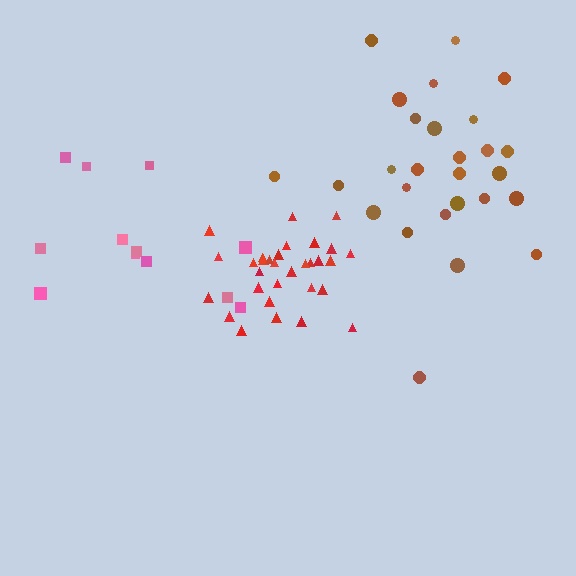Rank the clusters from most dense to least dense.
red, brown, pink.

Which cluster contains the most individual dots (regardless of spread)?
Red (31).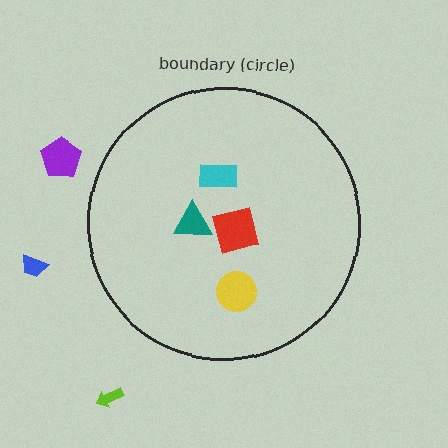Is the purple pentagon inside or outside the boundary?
Outside.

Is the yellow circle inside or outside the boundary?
Inside.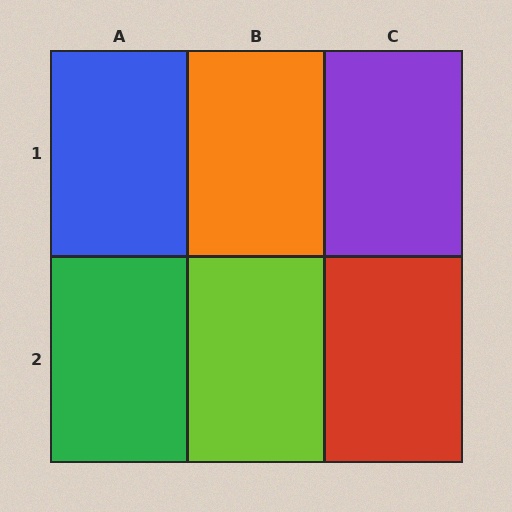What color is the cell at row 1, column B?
Orange.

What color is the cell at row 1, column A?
Blue.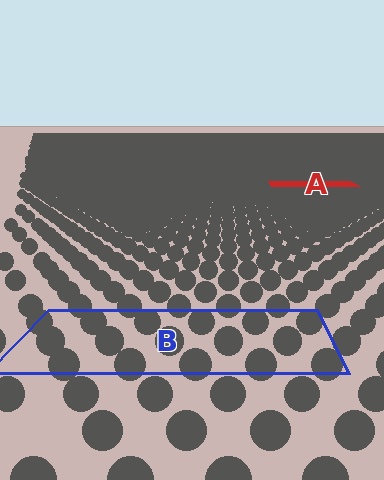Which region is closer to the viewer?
Region B is closer. The texture elements there are larger and more spread out.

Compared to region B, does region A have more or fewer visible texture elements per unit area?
Region A has more texture elements per unit area — they are packed more densely because it is farther away.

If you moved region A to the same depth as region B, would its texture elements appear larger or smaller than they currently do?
They would appear larger. At a closer depth, the same texture elements are projected at a bigger on-screen size.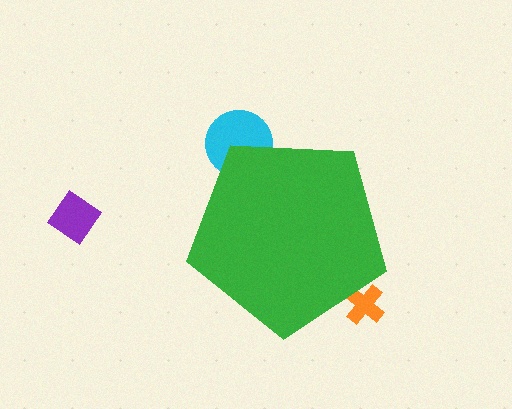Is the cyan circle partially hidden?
Yes, the cyan circle is partially hidden behind the green pentagon.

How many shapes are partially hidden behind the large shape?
2 shapes are partially hidden.